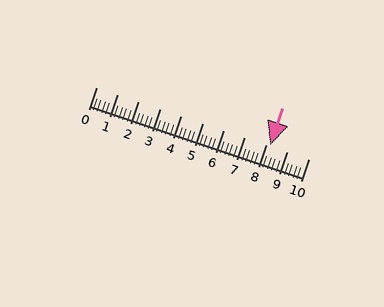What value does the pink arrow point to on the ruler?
The pink arrow points to approximately 8.2.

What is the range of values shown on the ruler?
The ruler shows values from 0 to 10.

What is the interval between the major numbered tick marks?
The major tick marks are spaced 1 units apart.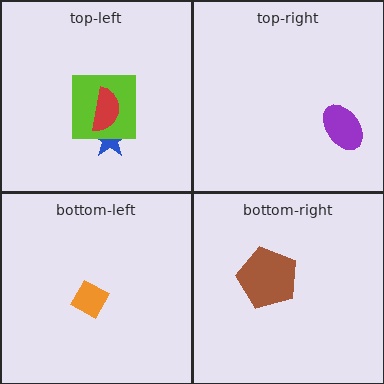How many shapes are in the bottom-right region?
1.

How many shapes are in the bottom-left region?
1.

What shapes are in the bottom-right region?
The brown pentagon.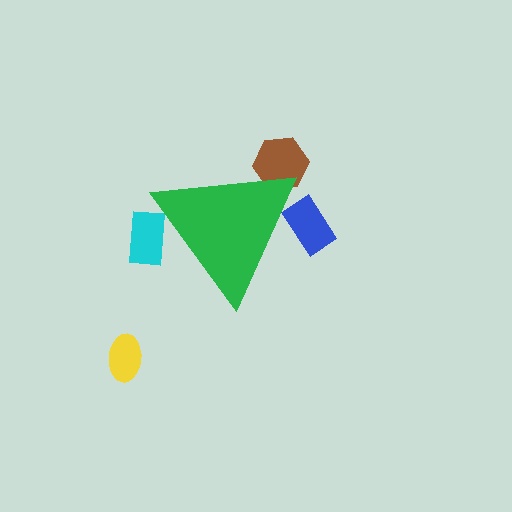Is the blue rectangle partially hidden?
Yes, the blue rectangle is partially hidden behind the green triangle.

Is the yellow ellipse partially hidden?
No, the yellow ellipse is fully visible.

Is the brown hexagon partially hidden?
Yes, the brown hexagon is partially hidden behind the green triangle.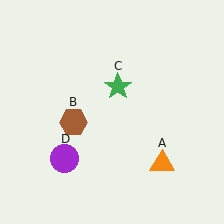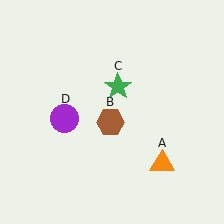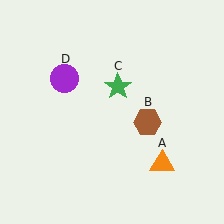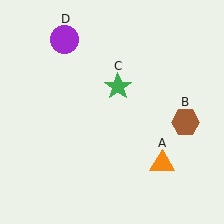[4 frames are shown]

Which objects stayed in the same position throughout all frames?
Orange triangle (object A) and green star (object C) remained stationary.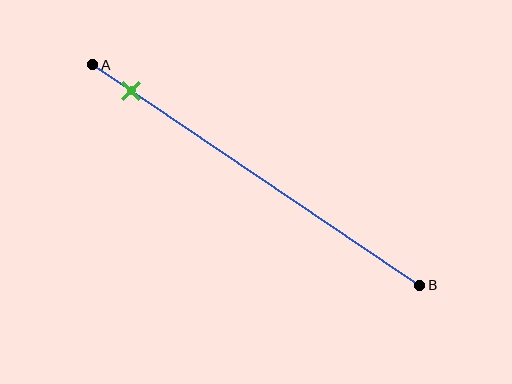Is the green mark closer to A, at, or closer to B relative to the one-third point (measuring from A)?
The green mark is closer to point A than the one-third point of segment AB.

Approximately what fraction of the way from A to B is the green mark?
The green mark is approximately 10% of the way from A to B.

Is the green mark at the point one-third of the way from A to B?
No, the mark is at about 10% from A, not at the 33% one-third point.